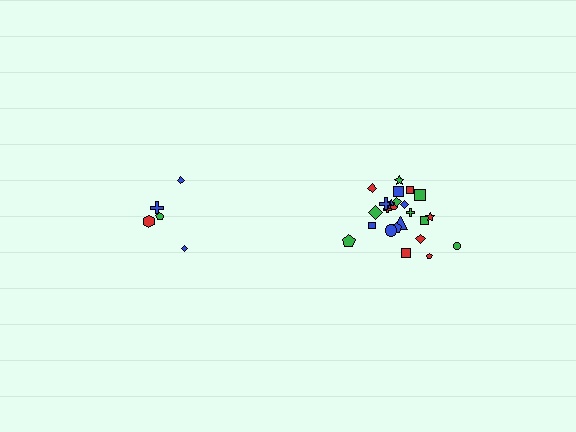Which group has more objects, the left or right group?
The right group.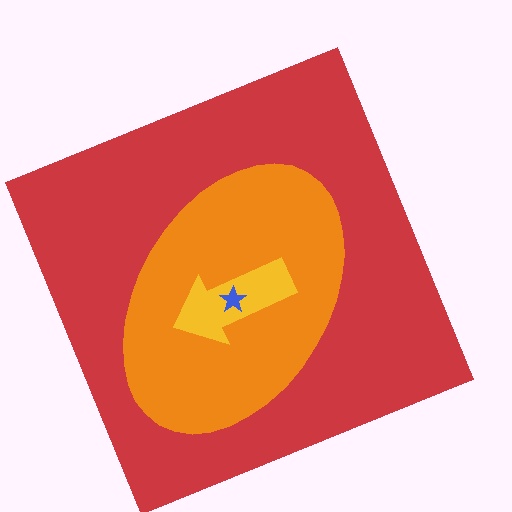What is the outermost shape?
The red square.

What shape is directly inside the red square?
The orange ellipse.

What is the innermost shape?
The blue star.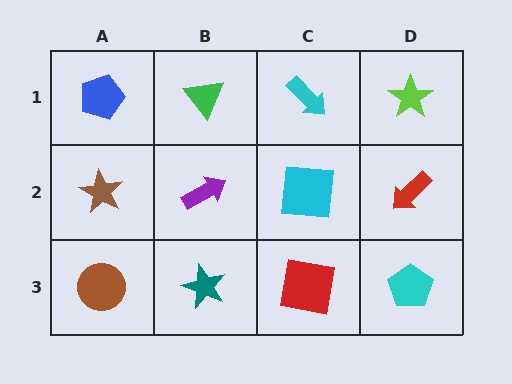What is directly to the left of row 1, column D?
A cyan arrow.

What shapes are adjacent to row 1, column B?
A purple arrow (row 2, column B), a blue pentagon (row 1, column A), a cyan arrow (row 1, column C).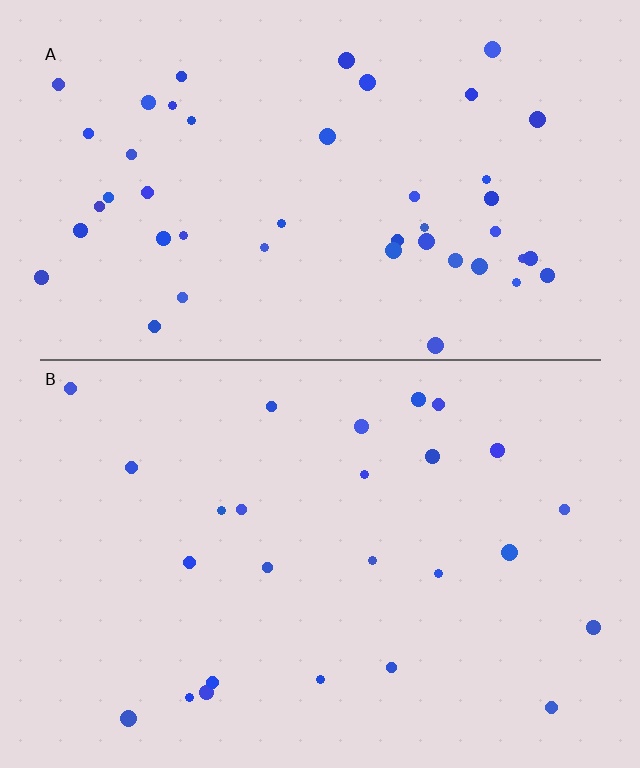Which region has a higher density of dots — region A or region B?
A (the top).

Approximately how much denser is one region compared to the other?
Approximately 1.8× — region A over region B.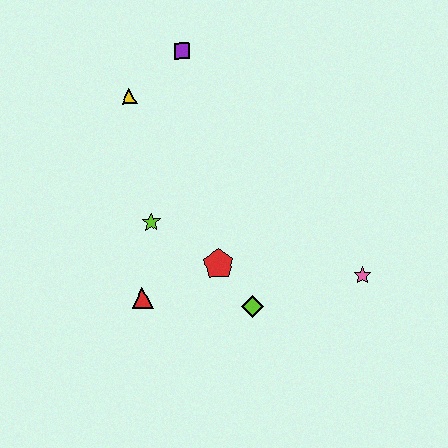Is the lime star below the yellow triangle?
Yes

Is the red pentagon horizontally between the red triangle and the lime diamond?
Yes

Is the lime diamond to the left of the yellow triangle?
No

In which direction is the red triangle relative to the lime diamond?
The red triangle is to the left of the lime diamond.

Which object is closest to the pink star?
The lime diamond is closest to the pink star.